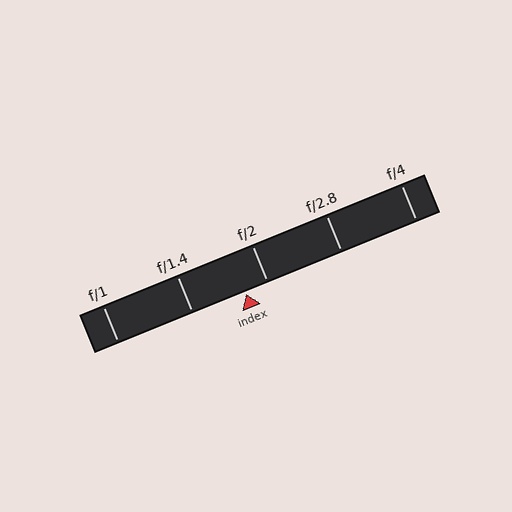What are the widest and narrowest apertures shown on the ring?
The widest aperture shown is f/1 and the narrowest is f/4.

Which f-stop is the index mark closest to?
The index mark is closest to f/2.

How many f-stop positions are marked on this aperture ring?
There are 5 f-stop positions marked.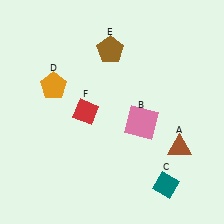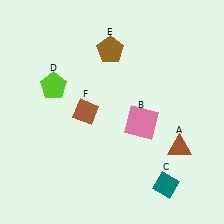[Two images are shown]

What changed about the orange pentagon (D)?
In Image 1, D is orange. In Image 2, it changed to lime.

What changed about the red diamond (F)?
In Image 1, F is red. In Image 2, it changed to brown.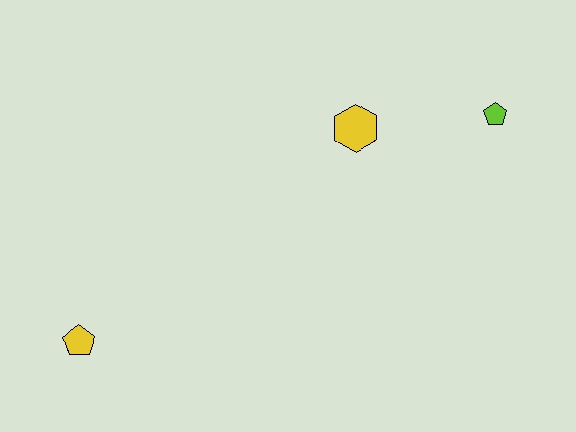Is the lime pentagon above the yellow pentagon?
Yes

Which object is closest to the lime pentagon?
The yellow hexagon is closest to the lime pentagon.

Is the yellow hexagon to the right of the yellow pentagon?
Yes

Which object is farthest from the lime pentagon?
The yellow pentagon is farthest from the lime pentagon.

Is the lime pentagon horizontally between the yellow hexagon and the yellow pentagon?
No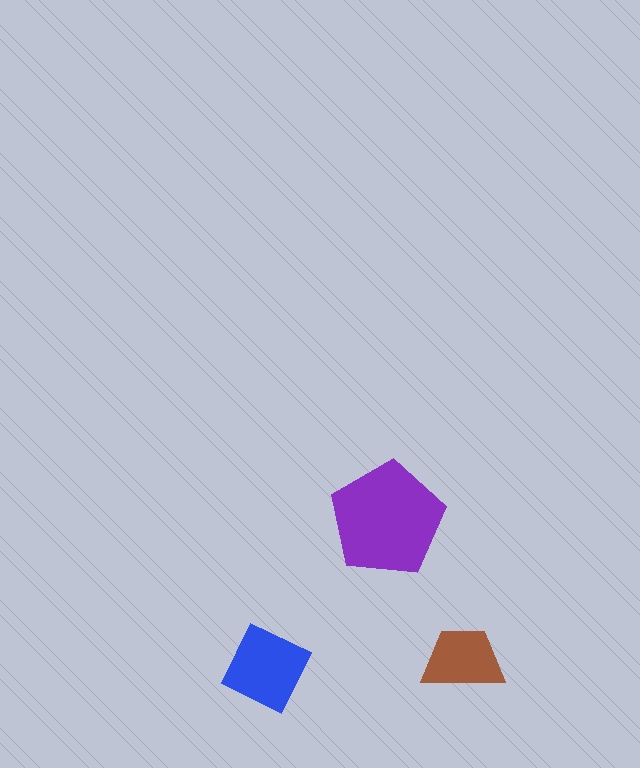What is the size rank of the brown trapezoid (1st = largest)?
3rd.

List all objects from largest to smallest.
The purple pentagon, the blue square, the brown trapezoid.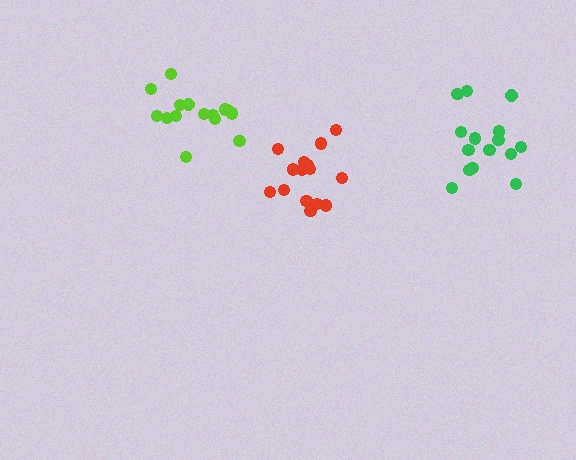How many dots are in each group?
Group 1: 15 dots, Group 2: 15 dots, Group 3: 15 dots (45 total).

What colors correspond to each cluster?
The clusters are colored: red, lime, green.